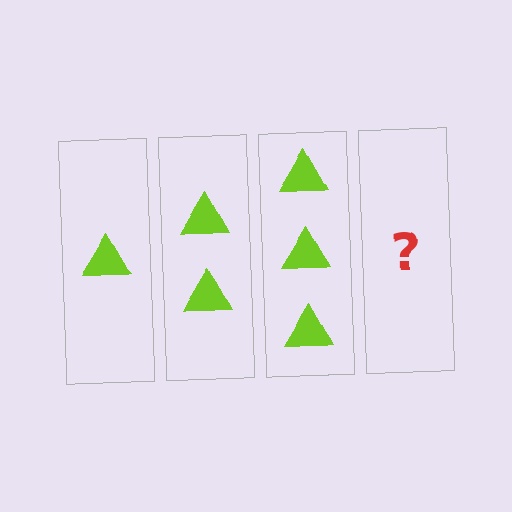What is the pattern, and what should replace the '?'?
The pattern is that each step adds one more triangle. The '?' should be 4 triangles.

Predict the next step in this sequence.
The next step is 4 triangles.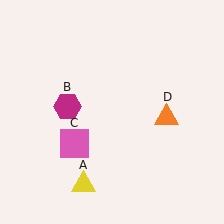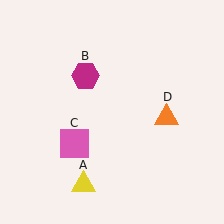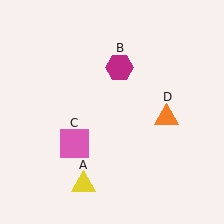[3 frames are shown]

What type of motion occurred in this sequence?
The magenta hexagon (object B) rotated clockwise around the center of the scene.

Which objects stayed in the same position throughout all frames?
Yellow triangle (object A) and pink square (object C) and orange triangle (object D) remained stationary.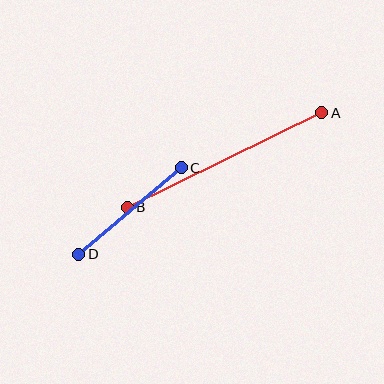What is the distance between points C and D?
The distance is approximately 134 pixels.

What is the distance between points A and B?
The distance is approximately 216 pixels.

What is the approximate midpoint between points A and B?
The midpoint is at approximately (224, 160) pixels.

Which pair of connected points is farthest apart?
Points A and B are farthest apart.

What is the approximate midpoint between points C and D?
The midpoint is at approximately (130, 211) pixels.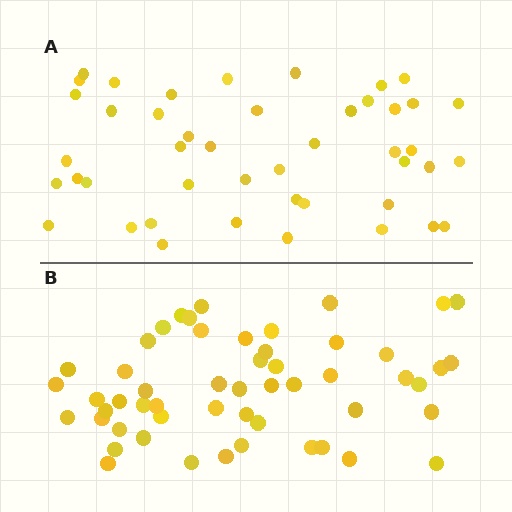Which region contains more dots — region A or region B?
Region B (the bottom region) has more dots.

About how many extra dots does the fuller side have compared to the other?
Region B has roughly 8 or so more dots than region A.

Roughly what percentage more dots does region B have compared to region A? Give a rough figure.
About 20% more.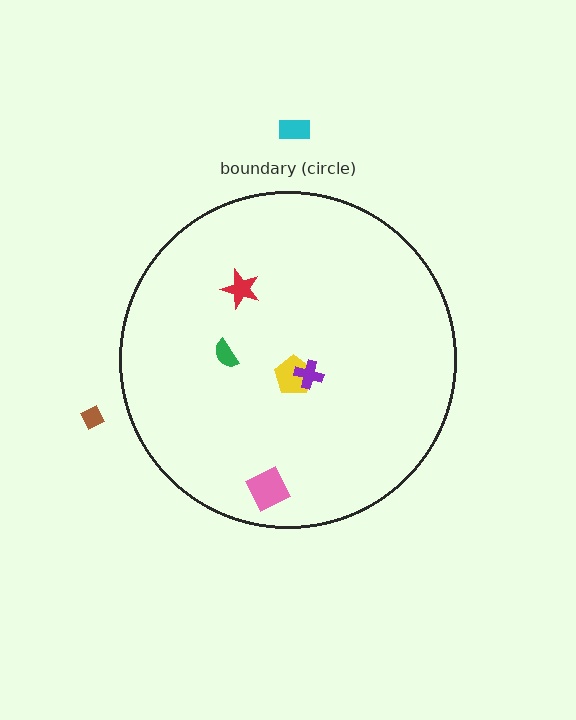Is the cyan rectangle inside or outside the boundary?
Outside.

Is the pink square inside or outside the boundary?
Inside.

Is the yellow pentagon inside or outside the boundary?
Inside.